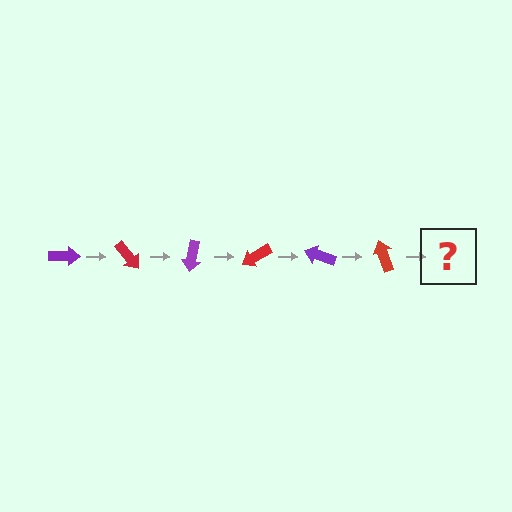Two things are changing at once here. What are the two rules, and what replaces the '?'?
The two rules are that it rotates 50 degrees each step and the color cycles through purple and red. The '?' should be a purple arrow, rotated 300 degrees from the start.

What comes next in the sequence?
The next element should be a purple arrow, rotated 300 degrees from the start.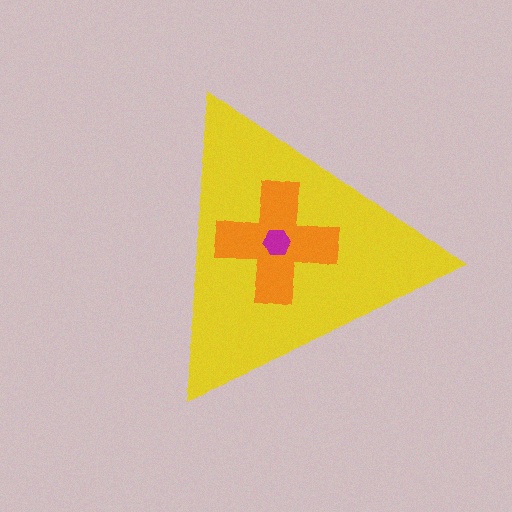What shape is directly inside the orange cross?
The magenta hexagon.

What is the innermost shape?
The magenta hexagon.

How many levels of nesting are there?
3.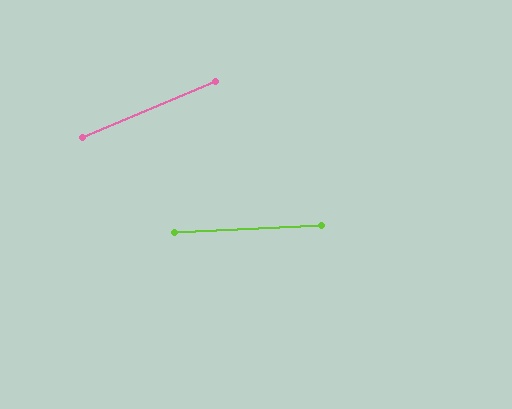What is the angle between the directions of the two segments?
Approximately 20 degrees.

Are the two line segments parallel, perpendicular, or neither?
Neither parallel nor perpendicular — they differ by about 20°.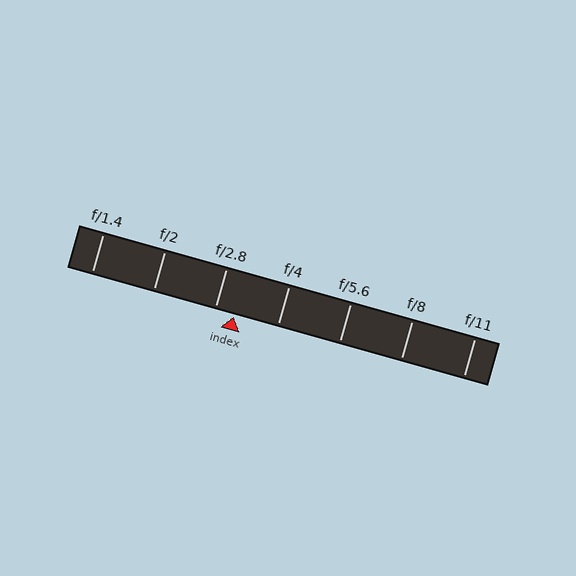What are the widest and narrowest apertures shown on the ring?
The widest aperture shown is f/1.4 and the narrowest is f/11.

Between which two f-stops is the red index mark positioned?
The index mark is between f/2.8 and f/4.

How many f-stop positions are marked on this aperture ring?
There are 7 f-stop positions marked.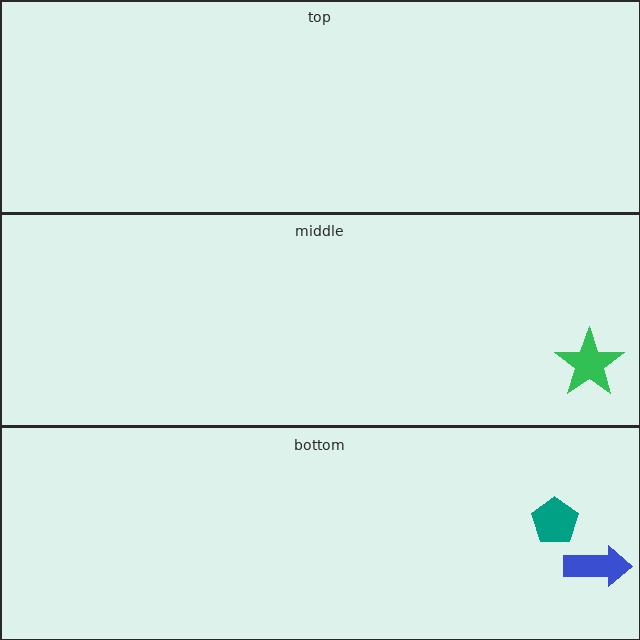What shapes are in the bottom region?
The teal pentagon, the blue arrow.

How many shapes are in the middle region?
1.